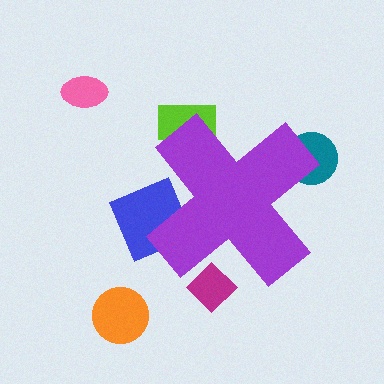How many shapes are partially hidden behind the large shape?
4 shapes are partially hidden.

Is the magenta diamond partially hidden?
Yes, the magenta diamond is partially hidden behind the purple cross.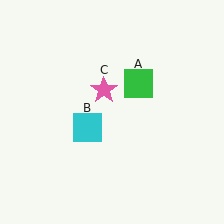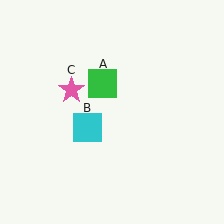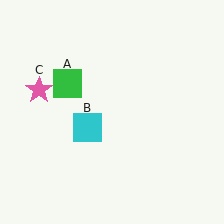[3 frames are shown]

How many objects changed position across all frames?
2 objects changed position: green square (object A), pink star (object C).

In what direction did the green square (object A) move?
The green square (object A) moved left.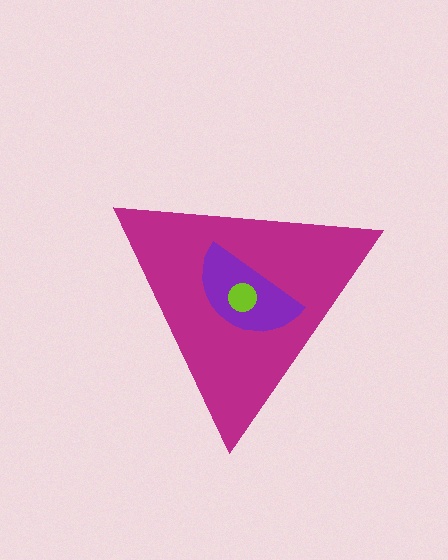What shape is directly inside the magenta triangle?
The purple semicircle.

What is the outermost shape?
The magenta triangle.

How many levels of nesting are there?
3.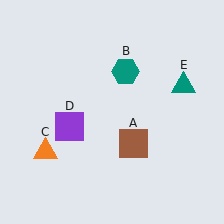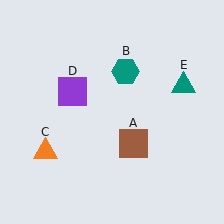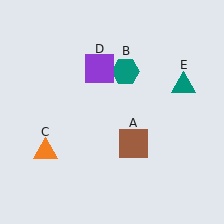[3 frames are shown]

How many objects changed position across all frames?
1 object changed position: purple square (object D).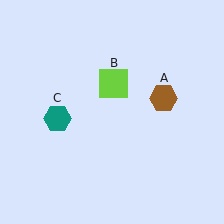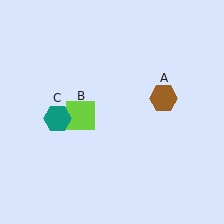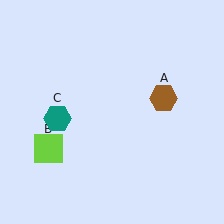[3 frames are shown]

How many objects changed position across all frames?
1 object changed position: lime square (object B).